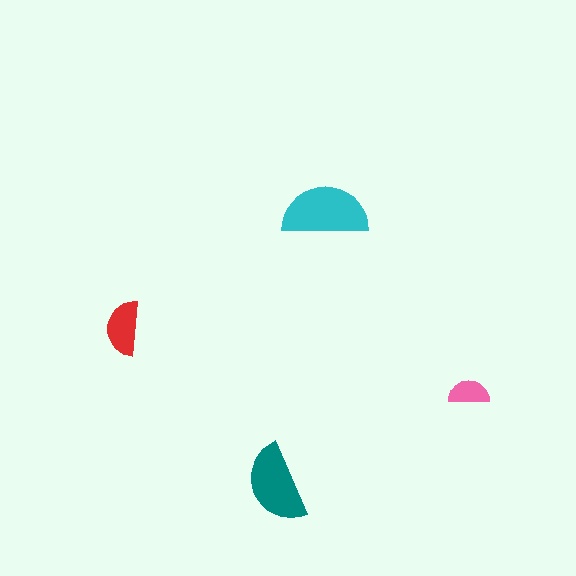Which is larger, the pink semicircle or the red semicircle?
The red one.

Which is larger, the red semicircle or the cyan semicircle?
The cyan one.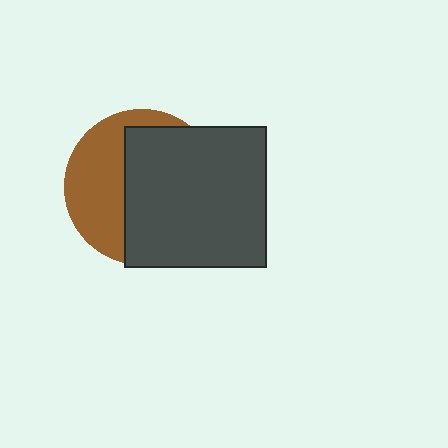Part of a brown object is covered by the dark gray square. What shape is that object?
It is a circle.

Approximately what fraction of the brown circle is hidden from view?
Roughly 61% of the brown circle is hidden behind the dark gray square.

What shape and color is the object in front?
The object in front is a dark gray square.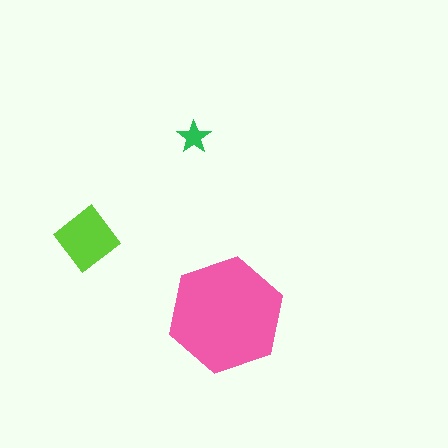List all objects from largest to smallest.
The pink hexagon, the lime diamond, the green star.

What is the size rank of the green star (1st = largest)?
3rd.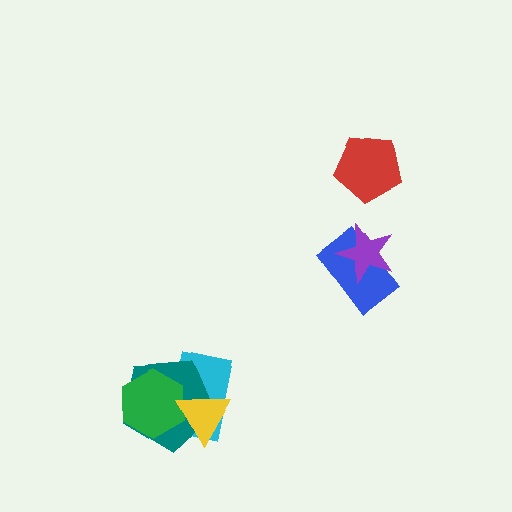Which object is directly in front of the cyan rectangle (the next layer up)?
The teal pentagon is directly in front of the cyan rectangle.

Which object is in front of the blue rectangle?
The purple star is in front of the blue rectangle.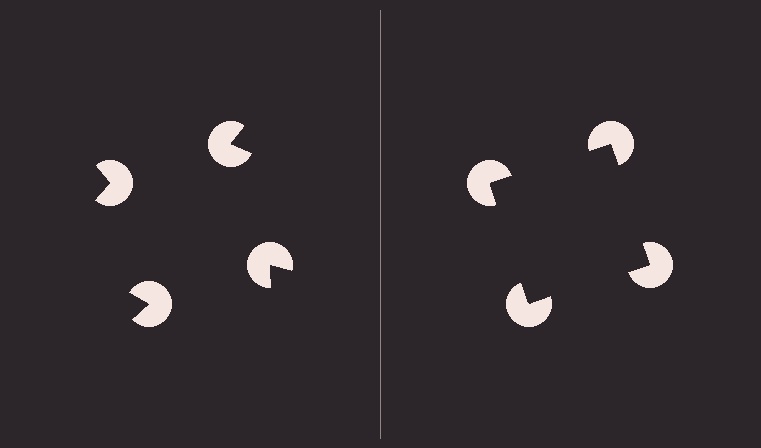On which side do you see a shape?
An illusory square appears on the right side. On the left side the wedge cuts are rotated, so no coherent shape forms.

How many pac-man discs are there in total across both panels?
8 — 4 on each side.